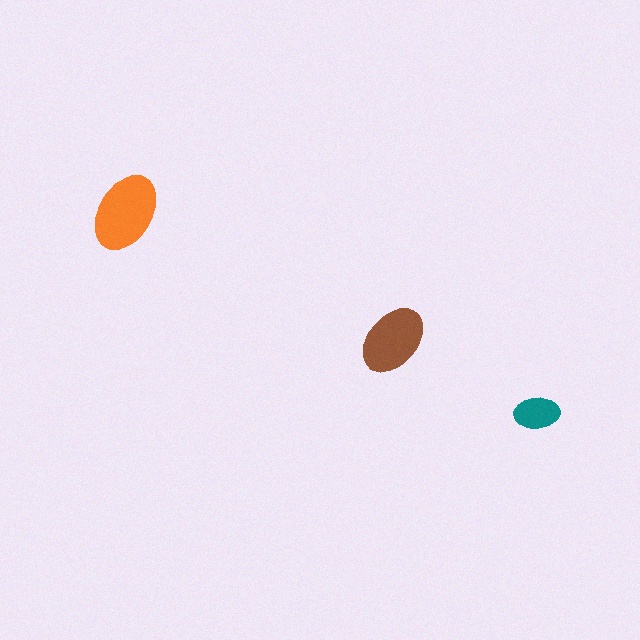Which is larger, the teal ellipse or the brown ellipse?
The brown one.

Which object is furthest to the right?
The teal ellipse is rightmost.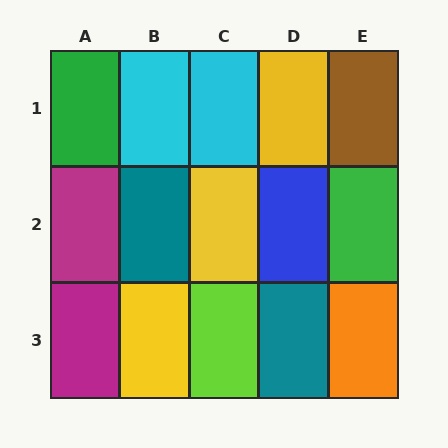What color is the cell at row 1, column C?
Cyan.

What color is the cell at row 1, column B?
Cyan.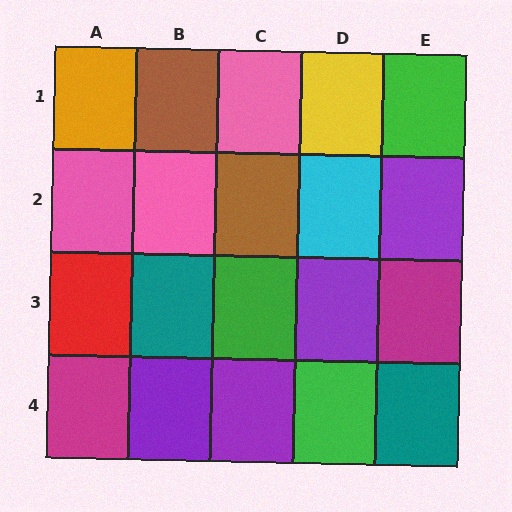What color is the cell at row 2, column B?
Pink.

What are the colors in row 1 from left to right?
Orange, brown, pink, yellow, green.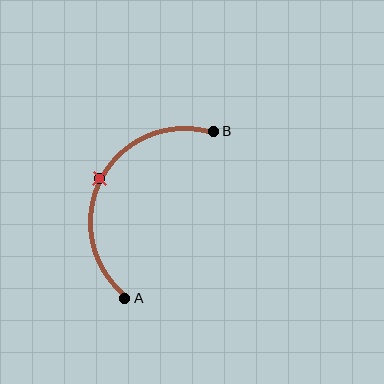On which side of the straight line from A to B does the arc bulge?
The arc bulges to the left of the straight line connecting A and B.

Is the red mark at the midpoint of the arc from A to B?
Yes. The red mark lies on the arc at equal arc-length from both A and B — it is the arc midpoint.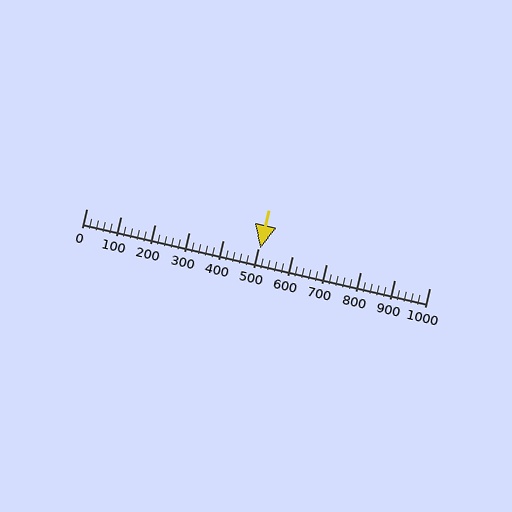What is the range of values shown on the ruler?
The ruler shows values from 0 to 1000.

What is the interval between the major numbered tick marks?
The major tick marks are spaced 100 units apart.